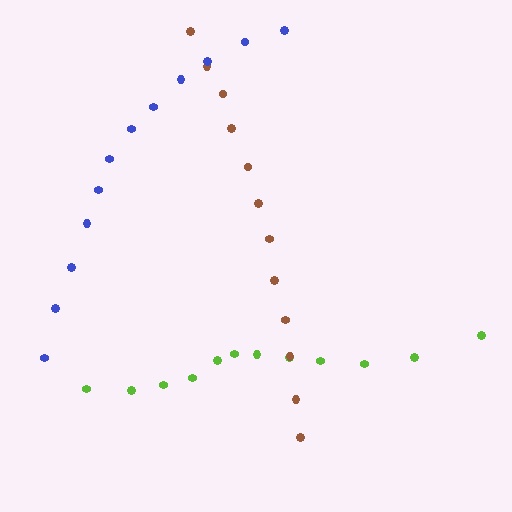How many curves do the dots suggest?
There are 3 distinct paths.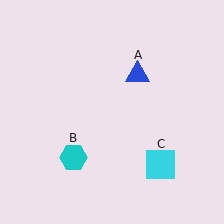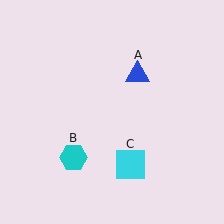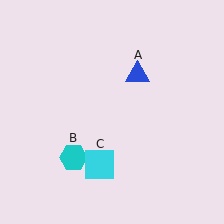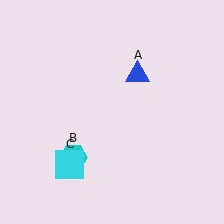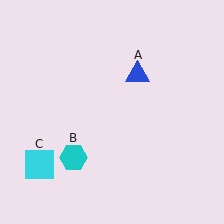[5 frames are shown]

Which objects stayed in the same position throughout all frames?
Blue triangle (object A) and cyan hexagon (object B) remained stationary.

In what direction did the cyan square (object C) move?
The cyan square (object C) moved left.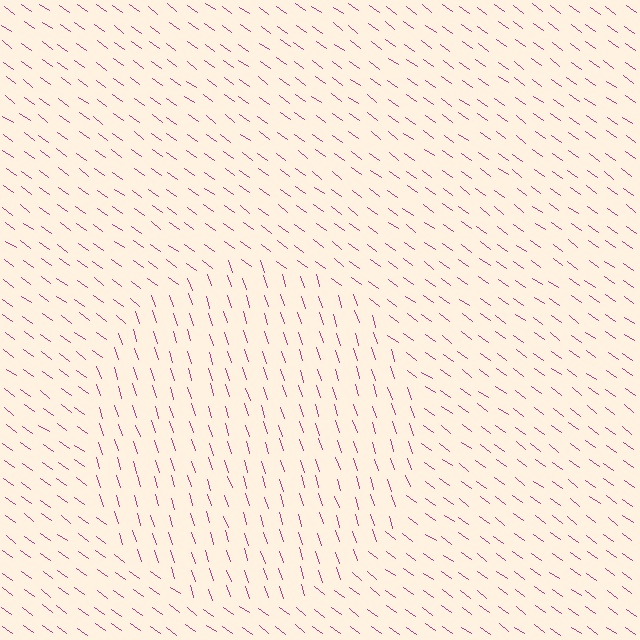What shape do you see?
I see a circle.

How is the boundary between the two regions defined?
The boundary is defined purely by a change in line orientation (approximately 36 degrees difference). All lines are the same color and thickness.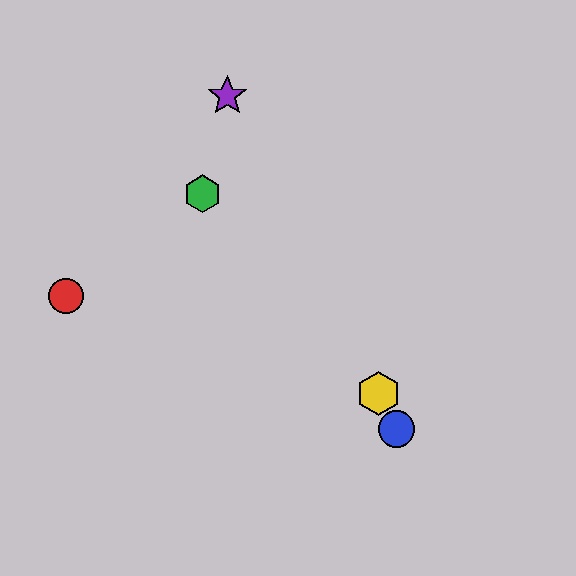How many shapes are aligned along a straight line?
3 shapes (the blue circle, the yellow hexagon, the purple star) are aligned along a straight line.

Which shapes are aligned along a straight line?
The blue circle, the yellow hexagon, the purple star are aligned along a straight line.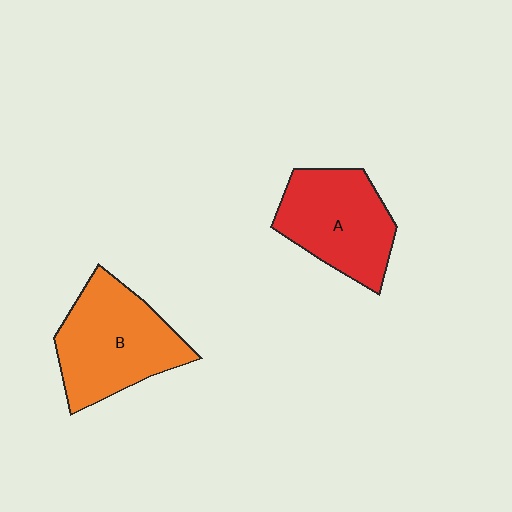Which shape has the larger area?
Shape B (orange).